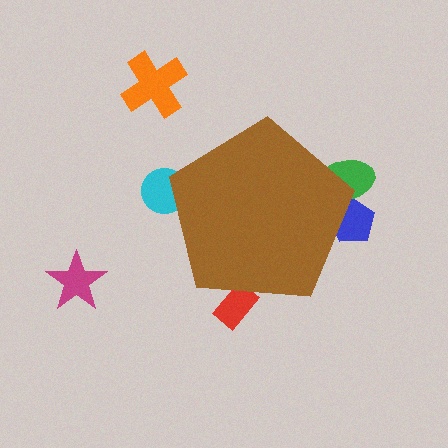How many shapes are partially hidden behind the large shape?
4 shapes are partially hidden.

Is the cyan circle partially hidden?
Yes, the cyan circle is partially hidden behind the brown pentagon.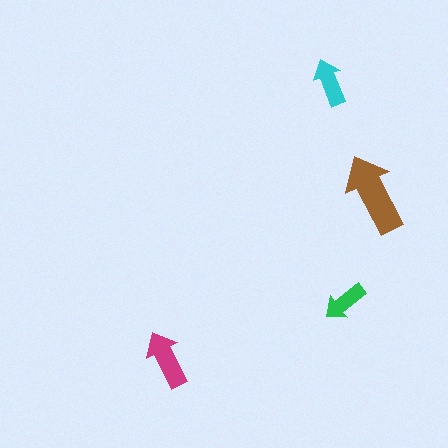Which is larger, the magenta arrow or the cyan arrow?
The magenta one.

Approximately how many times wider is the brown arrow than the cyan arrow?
About 1.5 times wider.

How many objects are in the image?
There are 4 objects in the image.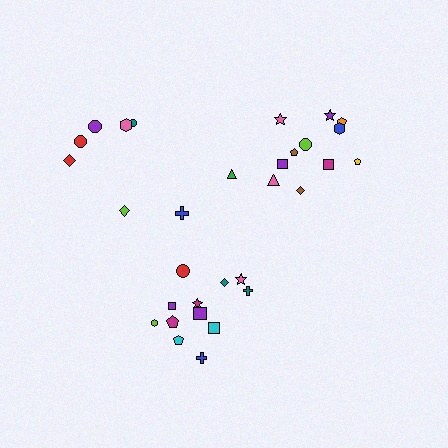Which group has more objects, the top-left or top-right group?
The top-right group.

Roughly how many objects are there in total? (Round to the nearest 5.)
Roughly 30 objects in total.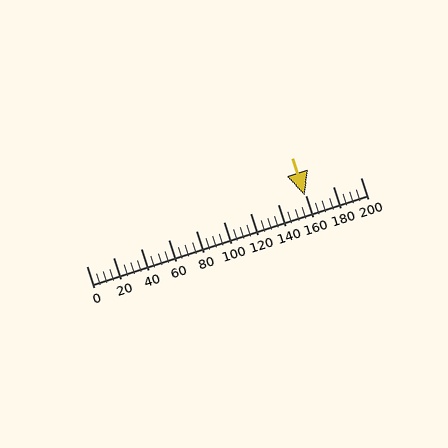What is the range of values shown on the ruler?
The ruler shows values from 0 to 200.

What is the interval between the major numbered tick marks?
The major tick marks are spaced 20 units apart.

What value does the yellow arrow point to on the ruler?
The yellow arrow points to approximately 160.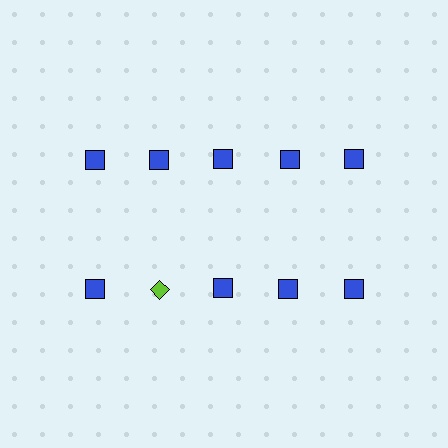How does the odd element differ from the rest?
It differs in both color (lime instead of blue) and shape (diamond instead of square).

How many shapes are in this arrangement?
There are 10 shapes arranged in a grid pattern.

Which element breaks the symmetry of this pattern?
The lime diamond in the second row, second from left column breaks the symmetry. All other shapes are blue squares.